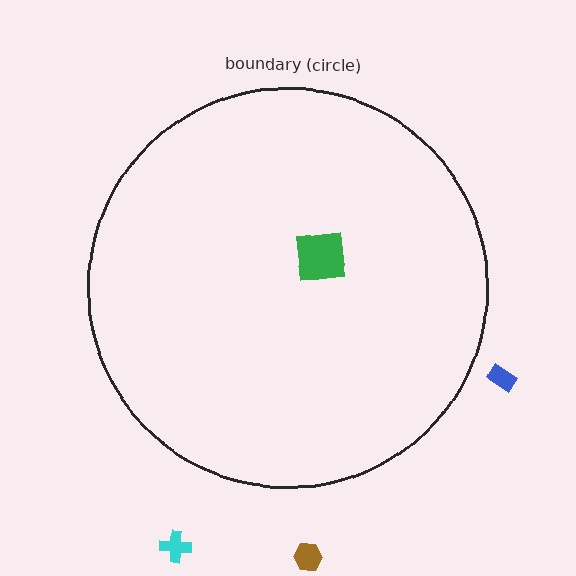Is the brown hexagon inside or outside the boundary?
Outside.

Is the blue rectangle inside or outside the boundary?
Outside.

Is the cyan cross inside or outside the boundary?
Outside.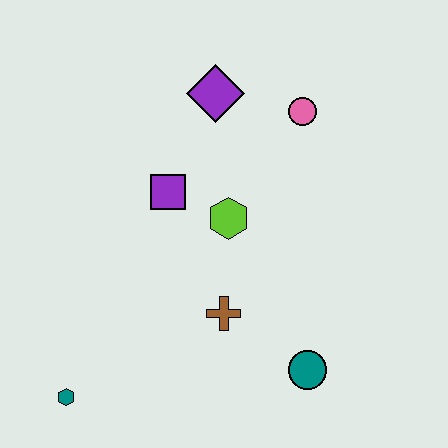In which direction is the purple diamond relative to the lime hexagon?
The purple diamond is above the lime hexagon.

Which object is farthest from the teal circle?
The purple diamond is farthest from the teal circle.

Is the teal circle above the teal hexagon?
Yes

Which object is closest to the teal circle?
The brown cross is closest to the teal circle.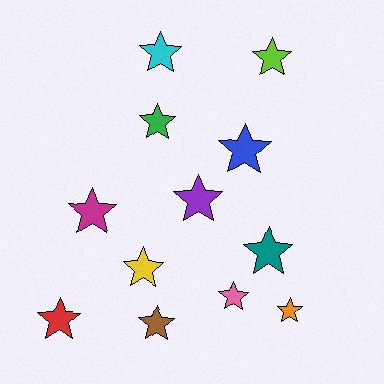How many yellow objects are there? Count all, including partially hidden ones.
There is 1 yellow object.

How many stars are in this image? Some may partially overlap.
There are 12 stars.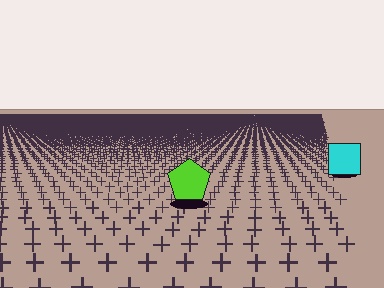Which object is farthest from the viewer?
The cyan square is farthest from the viewer. It appears smaller and the ground texture around it is denser.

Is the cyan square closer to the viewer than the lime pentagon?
No. The lime pentagon is closer — you can tell from the texture gradient: the ground texture is coarser near it.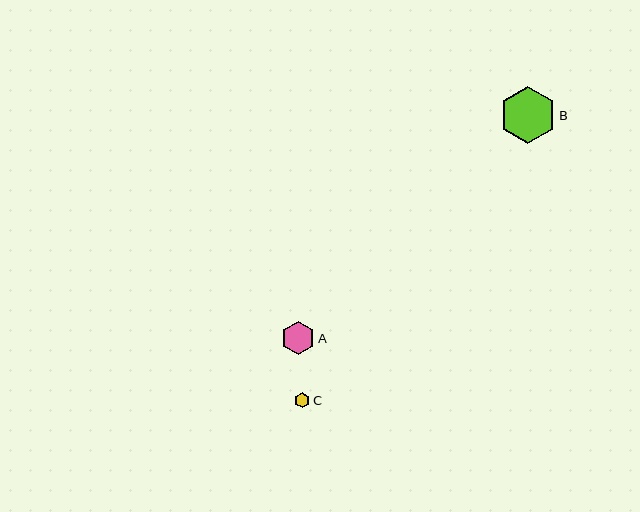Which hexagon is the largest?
Hexagon B is the largest with a size of approximately 56 pixels.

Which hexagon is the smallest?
Hexagon C is the smallest with a size of approximately 15 pixels.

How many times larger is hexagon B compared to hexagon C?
Hexagon B is approximately 3.8 times the size of hexagon C.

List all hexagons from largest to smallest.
From largest to smallest: B, A, C.